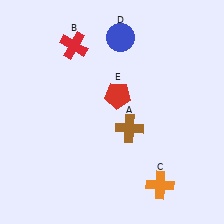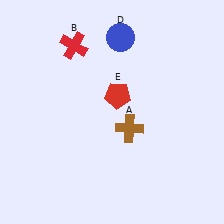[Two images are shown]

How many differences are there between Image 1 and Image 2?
There is 1 difference between the two images.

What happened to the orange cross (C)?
The orange cross (C) was removed in Image 2. It was in the bottom-right area of Image 1.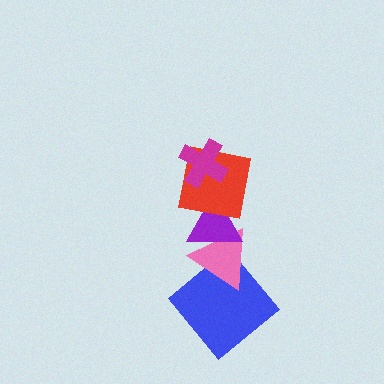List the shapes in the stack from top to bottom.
From top to bottom: the magenta cross, the red square, the purple triangle, the pink triangle, the blue diamond.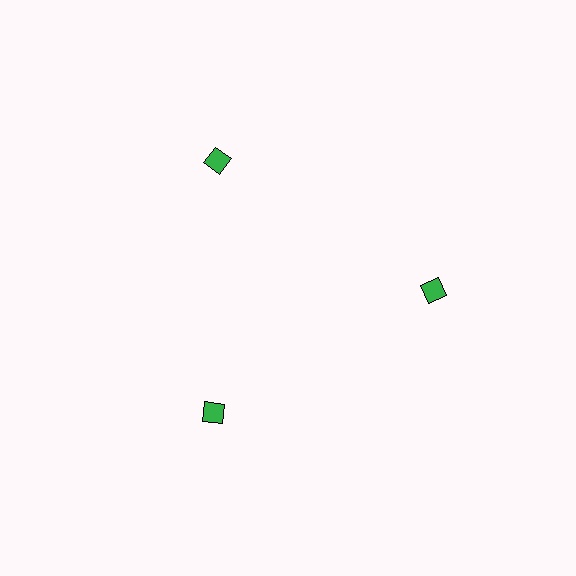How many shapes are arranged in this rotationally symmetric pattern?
There are 3 shapes, arranged in 3 groups of 1.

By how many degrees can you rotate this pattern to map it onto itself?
The pattern maps onto itself every 120 degrees of rotation.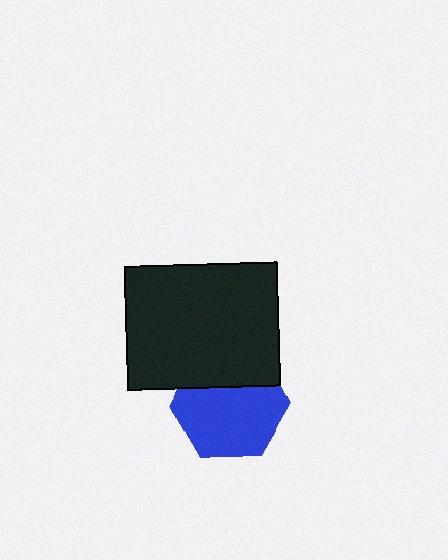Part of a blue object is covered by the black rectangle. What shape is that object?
It is a hexagon.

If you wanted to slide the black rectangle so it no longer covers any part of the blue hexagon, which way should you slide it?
Slide it up — that is the most direct way to separate the two shapes.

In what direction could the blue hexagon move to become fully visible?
The blue hexagon could move down. That would shift it out from behind the black rectangle entirely.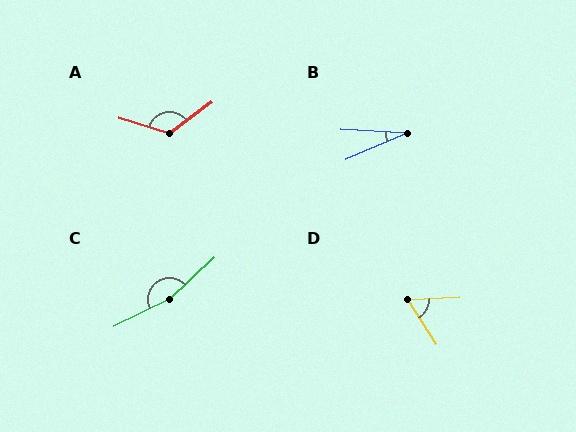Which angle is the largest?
C, at approximately 163 degrees.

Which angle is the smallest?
B, at approximately 26 degrees.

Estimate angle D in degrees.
Approximately 60 degrees.